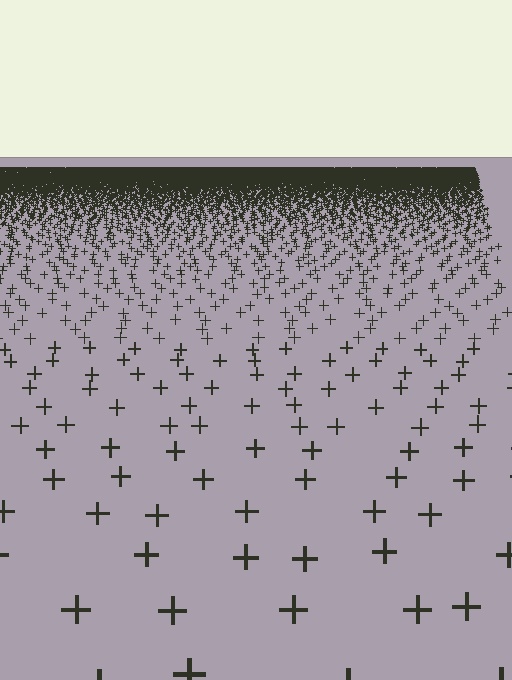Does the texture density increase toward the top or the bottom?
Density increases toward the top.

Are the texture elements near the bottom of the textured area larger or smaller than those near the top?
Larger. Near the bottom, elements are closer to the viewer and appear at a bigger on-screen size.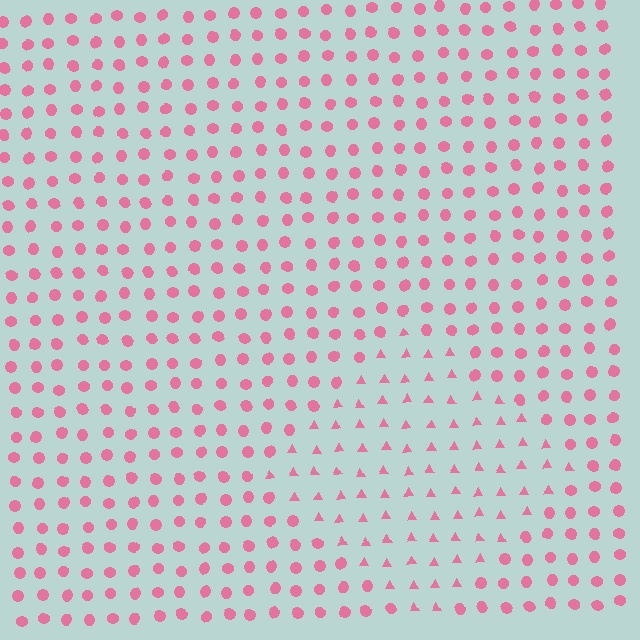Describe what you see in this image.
The image is filled with small pink elements arranged in a uniform grid. A diamond-shaped region contains triangles, while the surrounding area contains circles. The boundary is defined purely by the change in element shape.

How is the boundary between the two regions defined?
The boundary is defined by a change in element shape: triangles inside vs. circles outside. All elements share the same color and spacing.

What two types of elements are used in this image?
The image uses triangles inside the diamond region and circles outside it.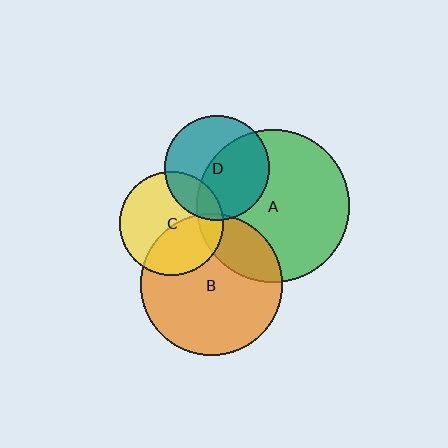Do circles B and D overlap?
Yes.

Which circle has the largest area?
Circle A (green).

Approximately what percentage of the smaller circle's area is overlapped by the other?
Approximately 5%.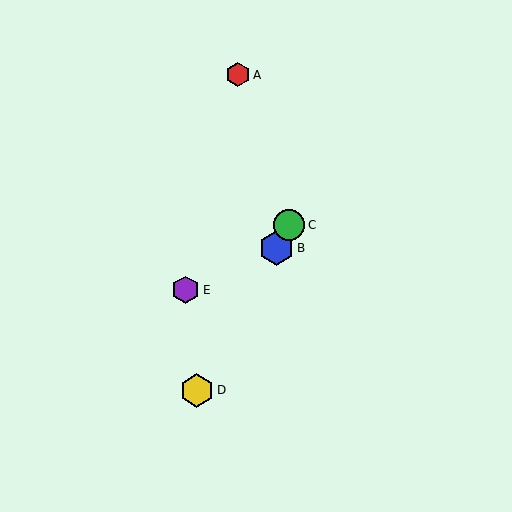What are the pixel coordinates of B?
Object B is at (276, 248).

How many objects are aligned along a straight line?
3 objects (B, C, D) are aligned along a straight line.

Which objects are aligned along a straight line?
Objects B, C, D are aligned along a straight line.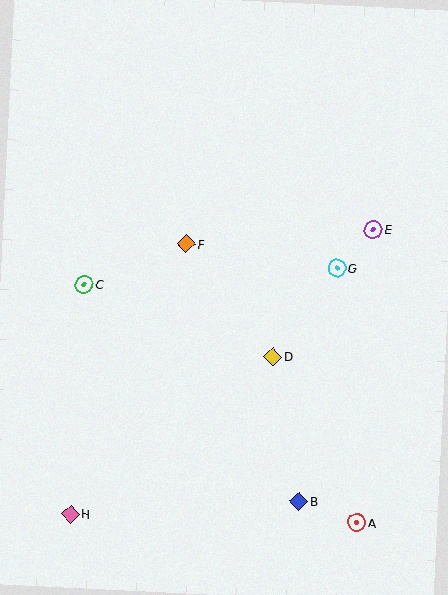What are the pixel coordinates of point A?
Point A is at (357, 523).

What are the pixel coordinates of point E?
Point E is at (373, 230).